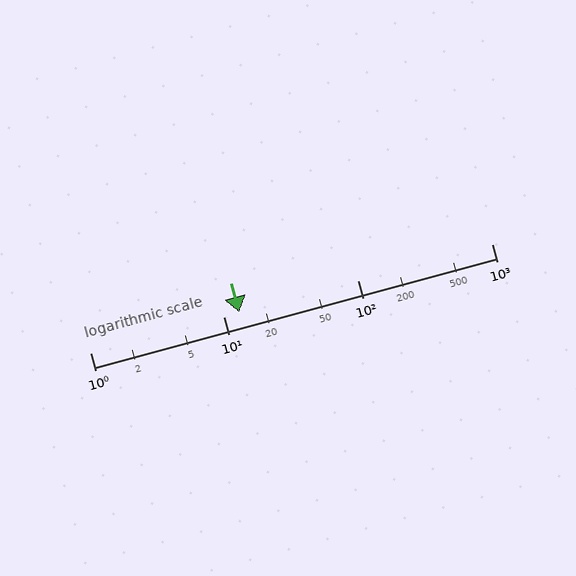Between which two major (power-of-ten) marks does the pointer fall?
The pointer is between 10 and 100.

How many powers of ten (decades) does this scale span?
The scale spans 3 decades, from 1 to 1000.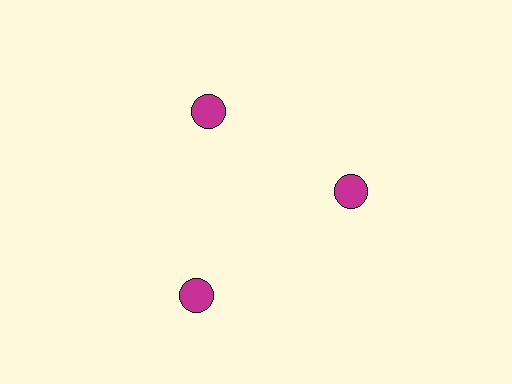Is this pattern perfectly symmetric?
No. The 3 magenta circles are arranged in a ring, but one element near the 7 o'clock position is pushed outward from the center, breaking the 3-fold rotational symmetry.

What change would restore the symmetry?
The symmetry would be restored by moving it inward, back onto the ring so that all 3 circles sit at equal angles and equal distance from the center.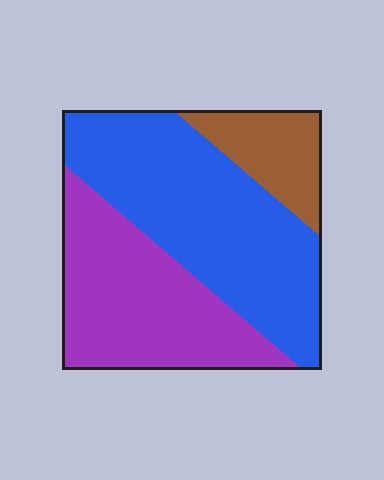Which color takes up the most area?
Blue, at roughly 50%.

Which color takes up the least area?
Brown, at roughly 15%.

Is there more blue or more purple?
Blue.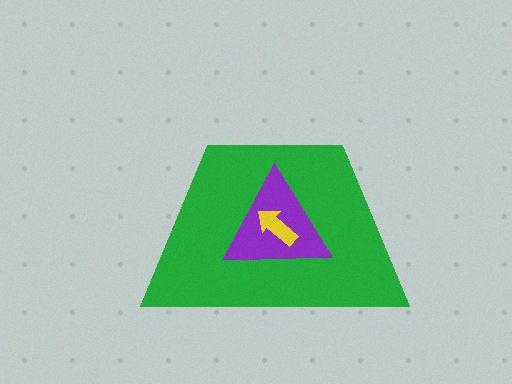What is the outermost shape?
The green trapezoid.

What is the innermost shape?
The yellow arrow.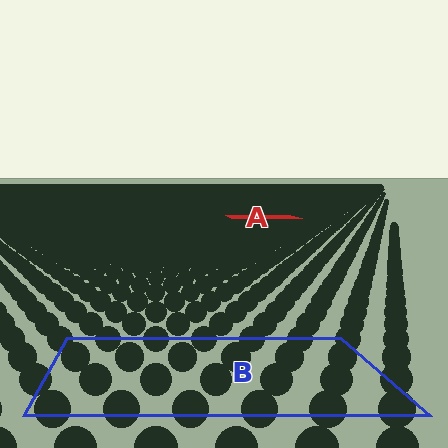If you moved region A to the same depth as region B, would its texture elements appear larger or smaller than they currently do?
They would appear larger. At a closer depth, the same texture elements are projected at a bigger on-screen size.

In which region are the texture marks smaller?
The texture marks are smaller in region A, because it is farther away.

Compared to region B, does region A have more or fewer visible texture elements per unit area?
Region A has more texture elements per unit area — they are packed more densely because it is farther away.